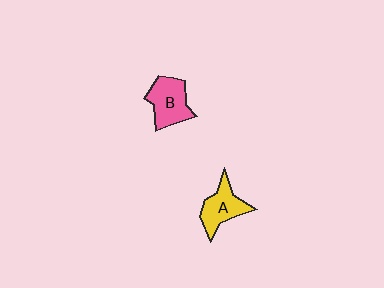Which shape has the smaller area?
Shape A (yellow).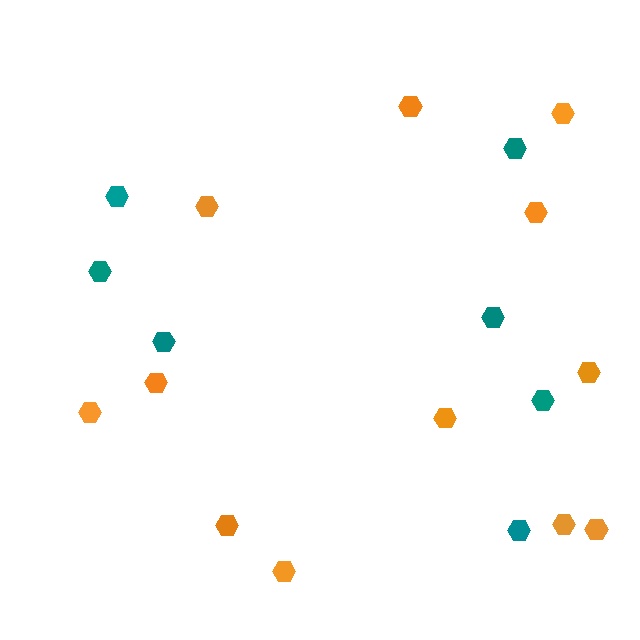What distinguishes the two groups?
There are 2 groups: one group of orange hexagons (12) and one group of teal hexagons (7).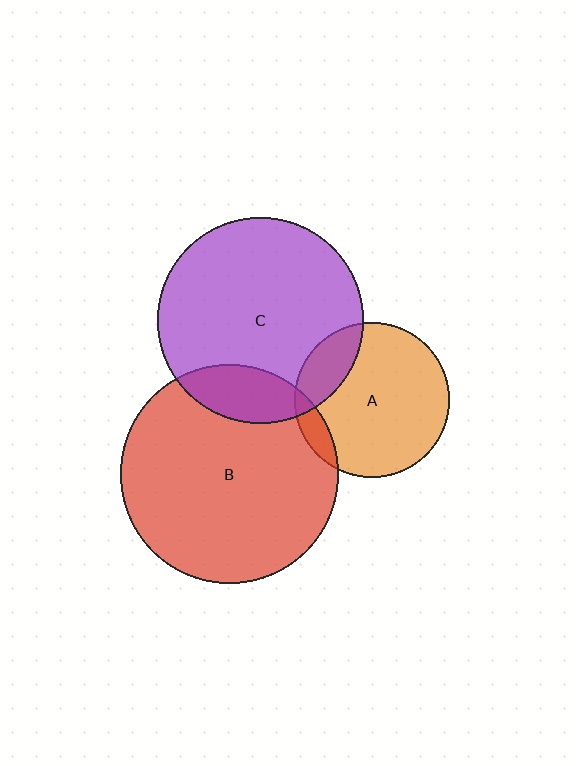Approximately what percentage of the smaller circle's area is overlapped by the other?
Approximately 20%.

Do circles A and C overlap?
Yes.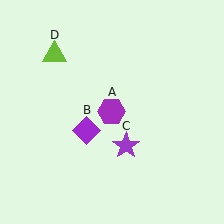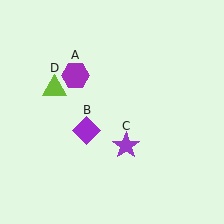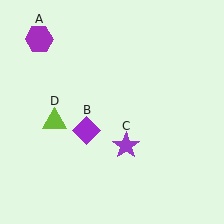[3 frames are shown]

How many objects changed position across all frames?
2 objects changed position: purple hexagon (object A), lime triangle (object D).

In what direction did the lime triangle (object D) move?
The lime triangle (object D) moved down.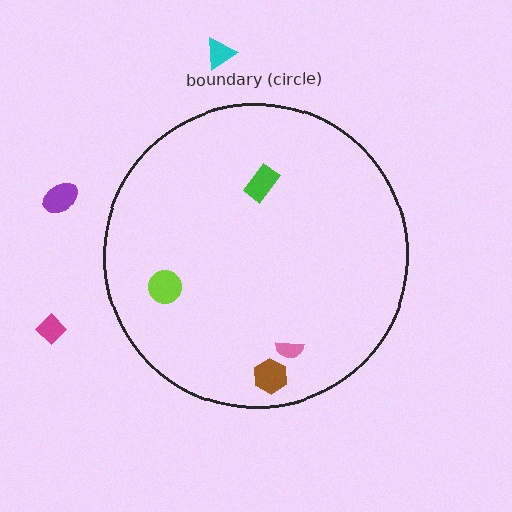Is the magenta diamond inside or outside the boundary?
Outside.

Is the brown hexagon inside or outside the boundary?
Inside.